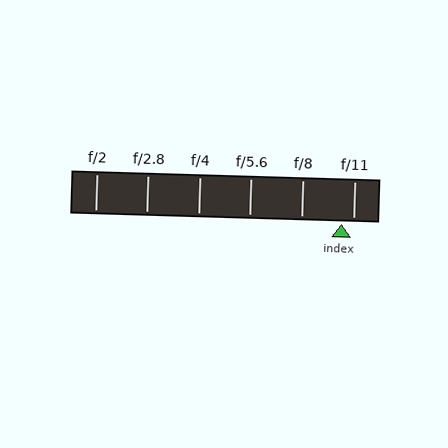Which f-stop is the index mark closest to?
The index mark is closest to f/11.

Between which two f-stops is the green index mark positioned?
The index mark is between f/8 and f/11.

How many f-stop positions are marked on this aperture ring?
There are 6 f-stop positions marked.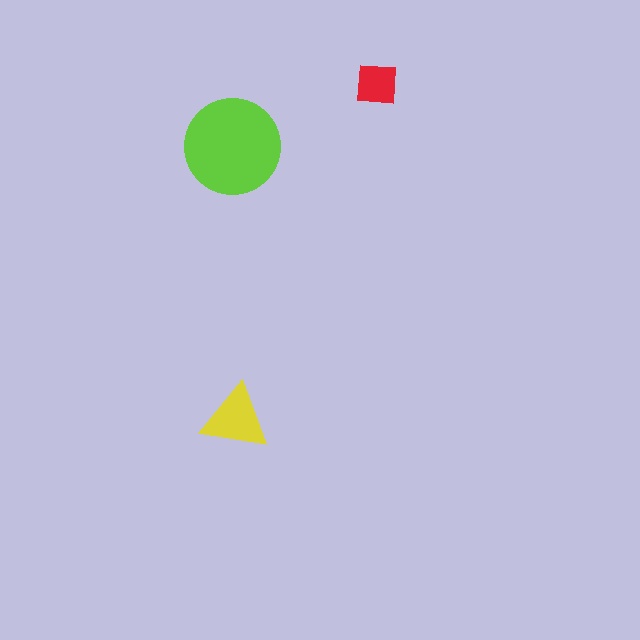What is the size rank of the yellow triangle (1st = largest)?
2nd.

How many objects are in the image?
There are 3 objects in the image.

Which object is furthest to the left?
The lime circle is leftmost.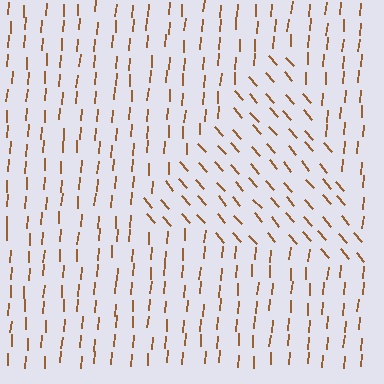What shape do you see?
I see a triangle.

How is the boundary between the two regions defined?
The boundary is defined purely by a change in line orientation (approximately 45 degrees difference). All lines are the same color and thickness.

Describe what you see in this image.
The image is filled with small brown line segments. A triangle region in the image has lines oriented differently from the surrounding lines, creating a visible texture boundary.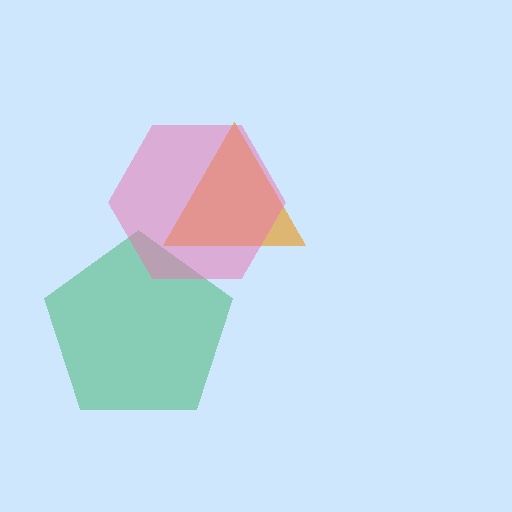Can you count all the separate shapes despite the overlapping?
Yes, there are 3 separate shapes.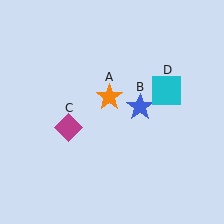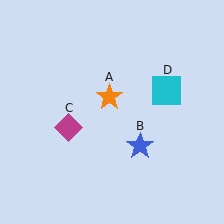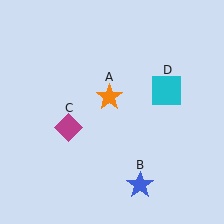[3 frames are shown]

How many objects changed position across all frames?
1 object changed position: blue star (object B).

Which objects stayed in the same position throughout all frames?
Orange star (object A) and magenta diamond (object C) and cyan square (object D) remained stationary.